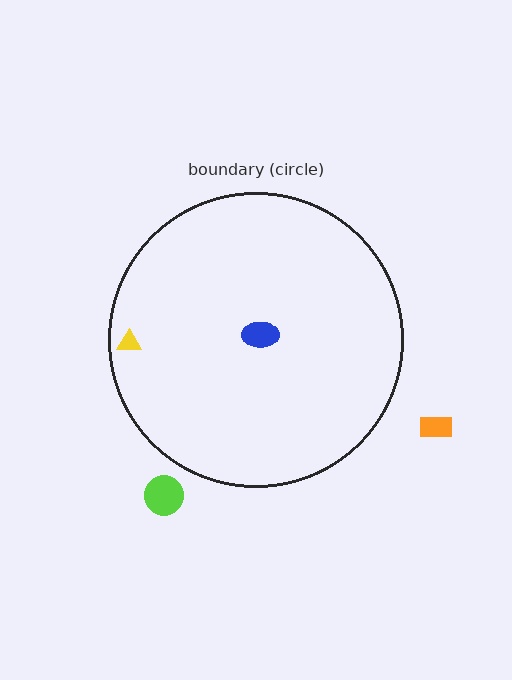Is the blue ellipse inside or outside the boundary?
Inside.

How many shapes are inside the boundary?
2 inside, 2 outside.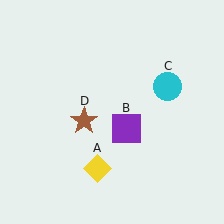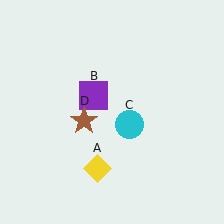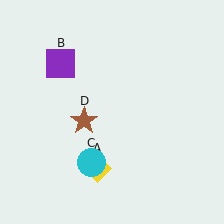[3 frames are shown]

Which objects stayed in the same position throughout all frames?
Yellow diamond (object A) and brown star (object D) remained stationary.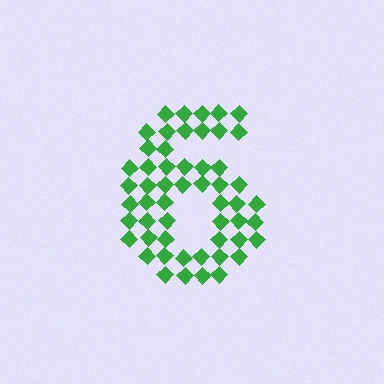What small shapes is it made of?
It is made of small diamonds.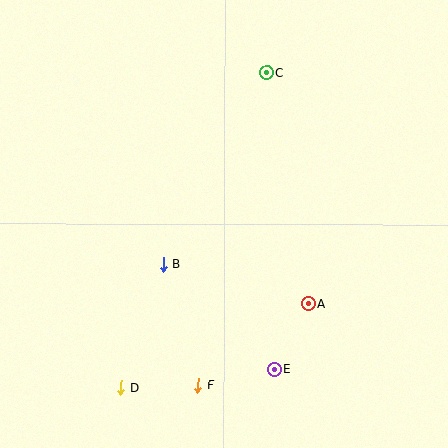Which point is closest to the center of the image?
Point B at (163, 264) is closest to the center.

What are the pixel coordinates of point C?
Point C is at (267, 73).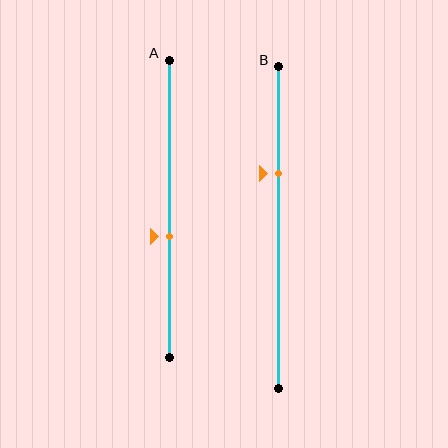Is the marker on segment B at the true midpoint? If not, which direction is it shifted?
No, the marker on segment B is shifted upward by about 17% of the segment length.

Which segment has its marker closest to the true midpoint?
Segment A has its marker closest to the true midpoint.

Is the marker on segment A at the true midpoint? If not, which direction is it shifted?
No, the marker on segment A is shifted downward by about 9% of the segment length.